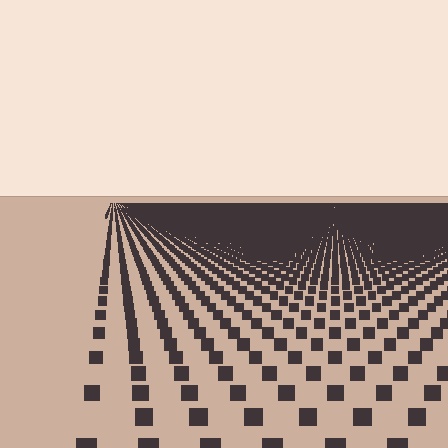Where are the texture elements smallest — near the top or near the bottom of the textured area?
Near the top.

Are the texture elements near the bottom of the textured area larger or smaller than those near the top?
Larger. Near the bottom, elements are closer to the viewer and appear at a bigger on-screen size.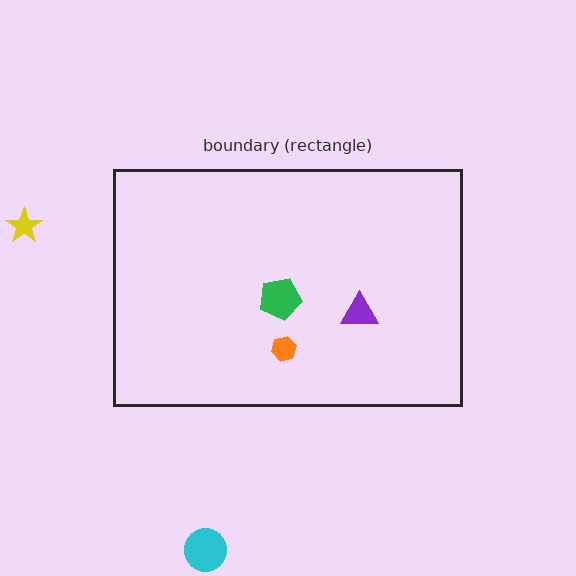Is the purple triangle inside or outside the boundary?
Inside.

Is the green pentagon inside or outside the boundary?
Inside.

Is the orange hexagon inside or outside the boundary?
Inside.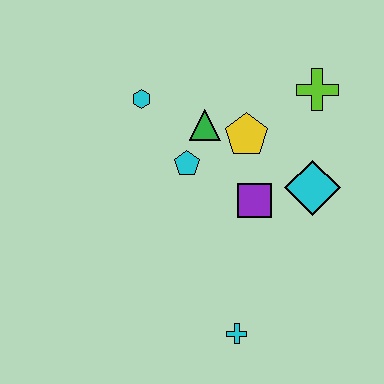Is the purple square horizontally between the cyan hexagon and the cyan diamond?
Yes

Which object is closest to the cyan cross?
The purple square is closest to the cyan cross.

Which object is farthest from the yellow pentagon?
The cyan cross is farthest from the yellow pentagon.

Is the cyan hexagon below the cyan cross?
No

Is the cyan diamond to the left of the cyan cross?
No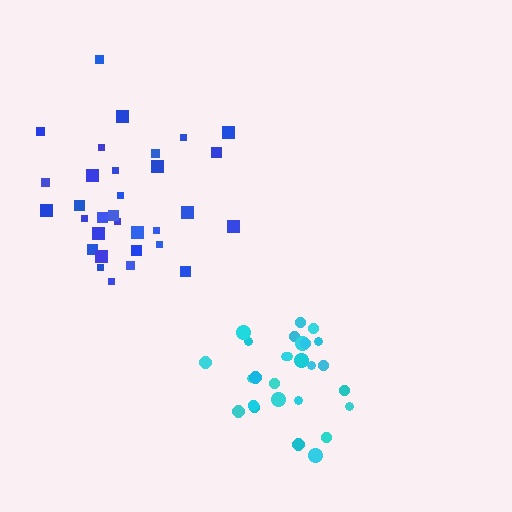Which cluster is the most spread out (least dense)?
Blue.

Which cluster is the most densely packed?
Cyan.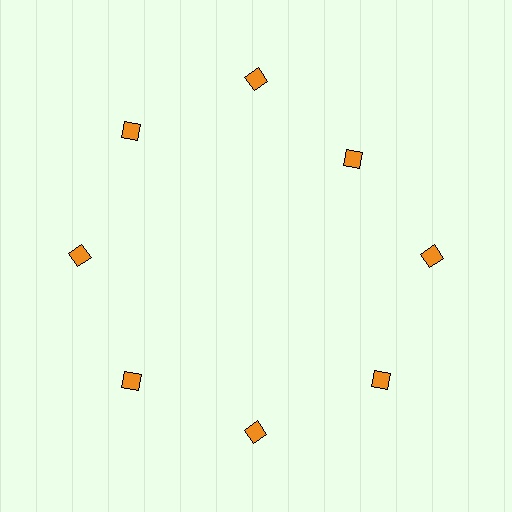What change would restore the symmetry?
The symmetry would be restored by moving it outward, back onto the ring so that all 8 diamonds sit at equal angles and equal distance from the center.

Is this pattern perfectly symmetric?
No. The 8 orange diamonds are arranged in a ring, but one element near the 2 o'clock position is pulled inward toward the center, breaking the 8-fold rotational symmetry.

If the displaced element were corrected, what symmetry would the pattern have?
It would have 8-fold rotational symmetry — the pattern would map onto itself every 45 degrees.